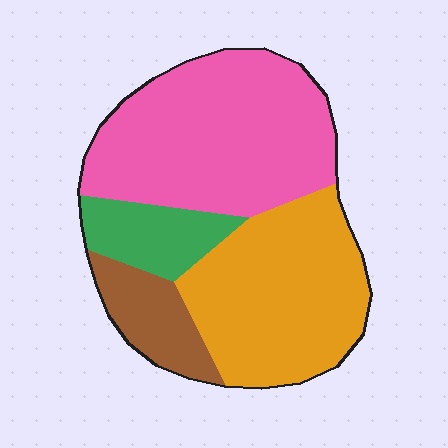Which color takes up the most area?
Pink, at roughly 40%.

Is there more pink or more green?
Pink.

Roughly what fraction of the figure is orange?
Orange takes up about one third (1/3) of the figure.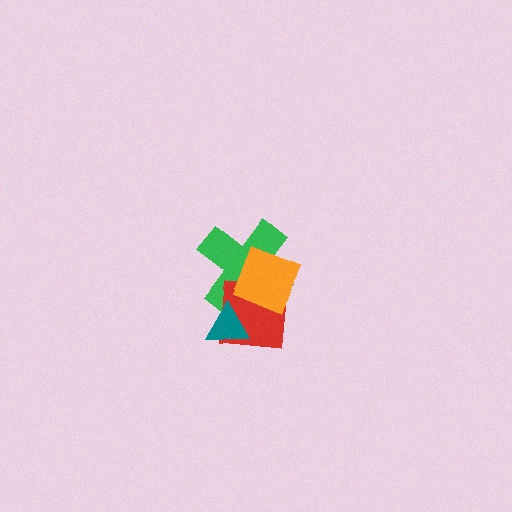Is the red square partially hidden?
Yes, it is partially covered by another shape.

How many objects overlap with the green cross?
3 objects overlap with the green cross.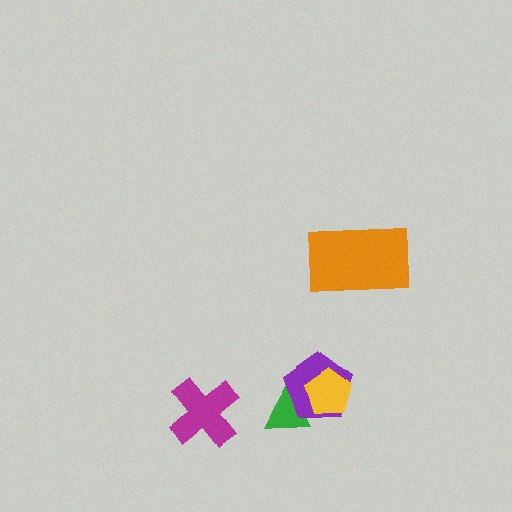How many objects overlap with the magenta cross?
0 objects overlap with the magenta cross.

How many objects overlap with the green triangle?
2 objects overlap with the green triangle.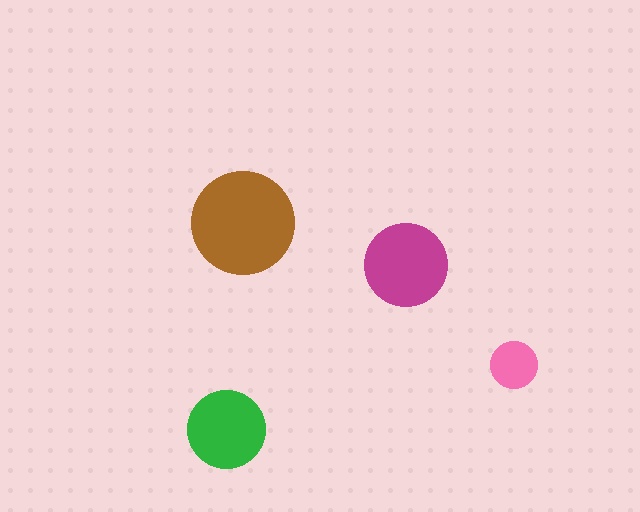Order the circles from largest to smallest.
the brown one, the magenta one, the green one, the pink one.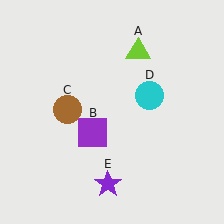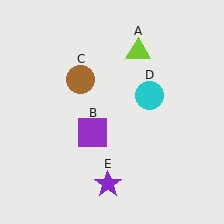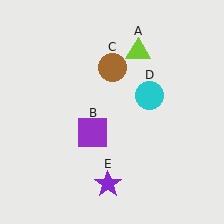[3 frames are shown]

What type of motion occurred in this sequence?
The brown circle (object C) rotated clockwise around the center of the scene.